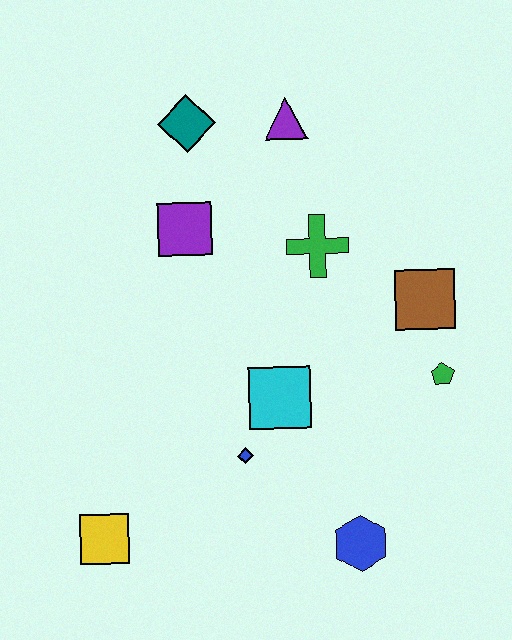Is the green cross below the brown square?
No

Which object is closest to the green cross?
The brown square is closest to the green cross.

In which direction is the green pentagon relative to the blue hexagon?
The green pentagon is above the blue hexagon.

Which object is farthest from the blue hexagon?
The teal diamond is farthest from the blue hexagon.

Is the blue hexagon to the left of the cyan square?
No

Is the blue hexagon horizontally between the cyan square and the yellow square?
No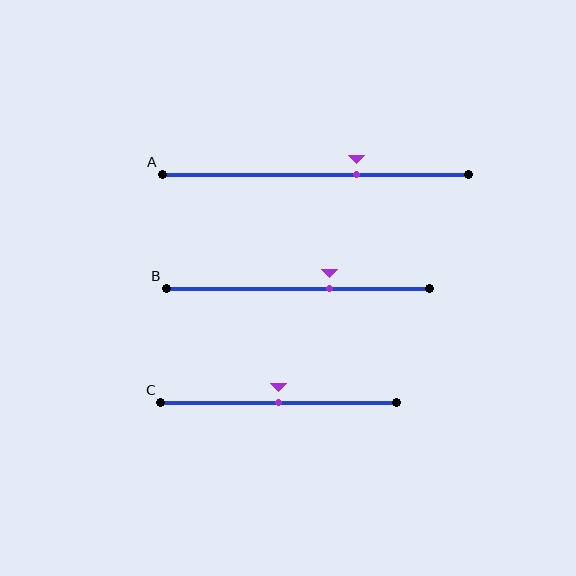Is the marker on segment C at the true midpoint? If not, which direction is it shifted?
Yes, the marker on segment C is at the true midpoint.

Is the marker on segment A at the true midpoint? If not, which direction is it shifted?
No, the marker on segment A is shifted to the right by about 14% of the segment length.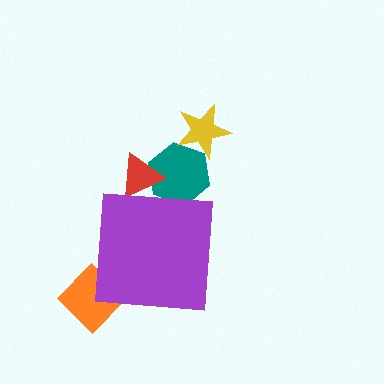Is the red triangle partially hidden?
Yes, the red triangle is partially hidden behind the purple square.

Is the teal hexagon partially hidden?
Yes, the teal hexagon is partially hidden behind the purple square.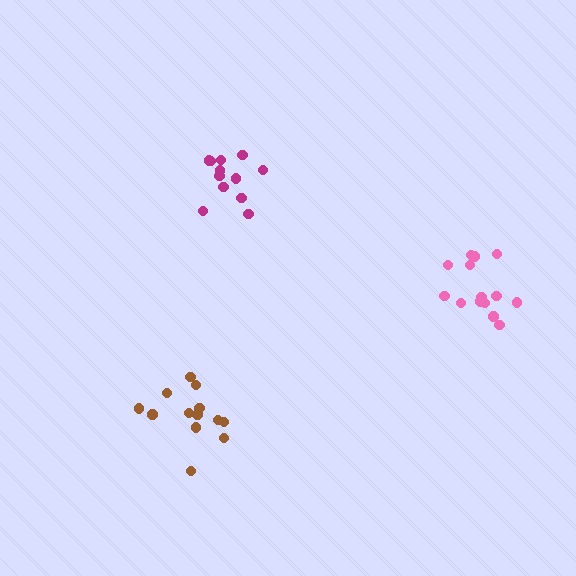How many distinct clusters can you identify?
There are 3 distinct clusters.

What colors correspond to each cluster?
The clusters are colored: brown, magenta, pink.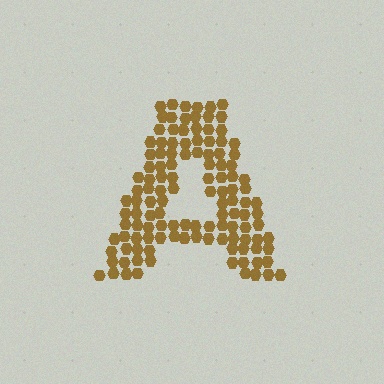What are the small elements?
The small elements are hexagons.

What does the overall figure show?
The overall figure shows the letter A.